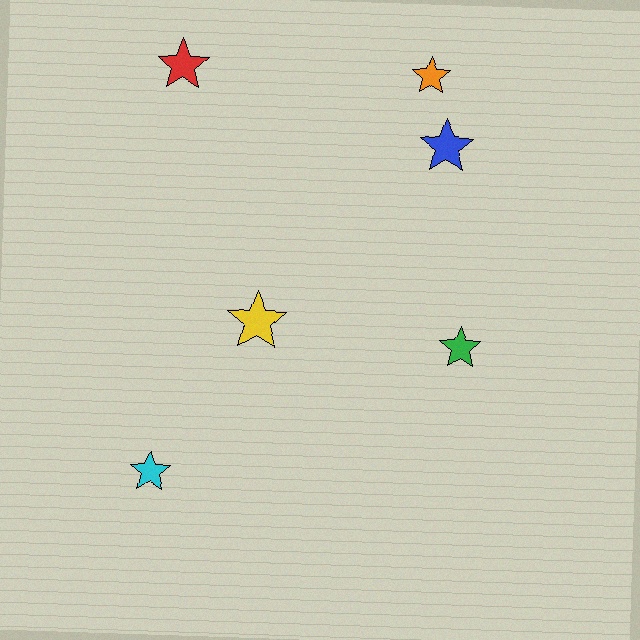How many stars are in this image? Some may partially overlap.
There are 6 stars.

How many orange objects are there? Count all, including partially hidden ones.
There is 1 orange object.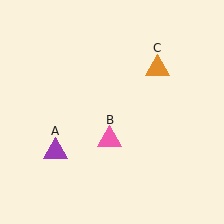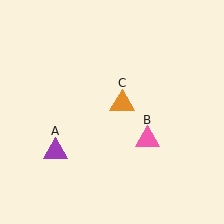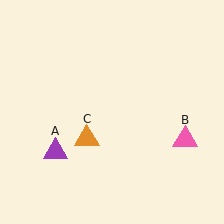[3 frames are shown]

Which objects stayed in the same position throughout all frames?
Purple triangle (object A) remained stationary.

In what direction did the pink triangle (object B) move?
The pink triangle (object B) moved right.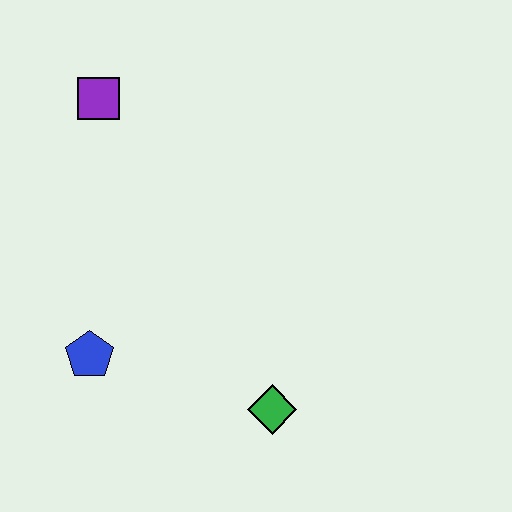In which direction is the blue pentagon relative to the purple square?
The blue pentagon is below the purple square.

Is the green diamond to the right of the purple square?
Yes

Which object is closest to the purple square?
The blue pentagon is closest to the purple square.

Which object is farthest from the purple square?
The green diamond is farthest from the purple square.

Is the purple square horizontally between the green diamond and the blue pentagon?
Yes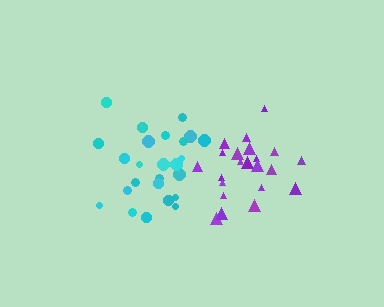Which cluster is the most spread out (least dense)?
Cyan.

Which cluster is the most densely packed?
Purple.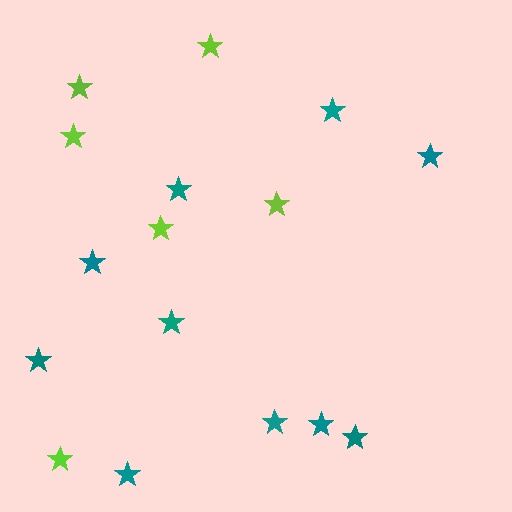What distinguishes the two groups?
There are 2 groups: one group of teal stars (10) and one group of lime stars (6).